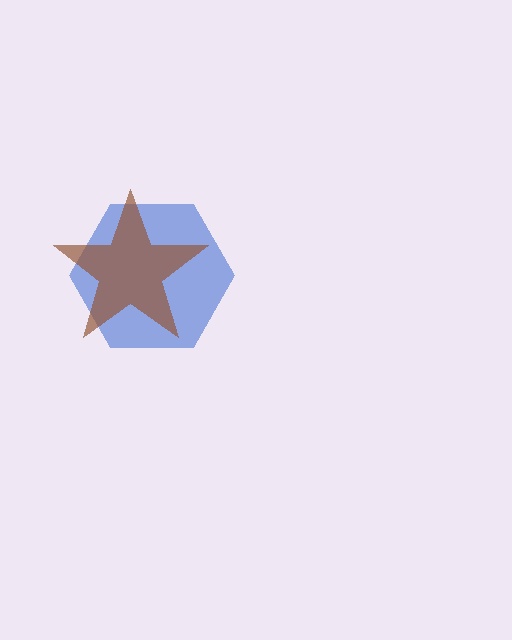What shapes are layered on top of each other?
The layered shapes are: a blue hexagon, a brown star.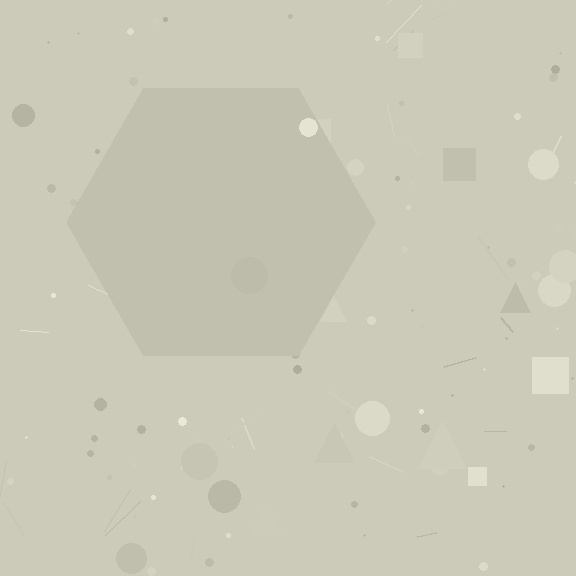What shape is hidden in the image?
A hexagon is hidden in the image.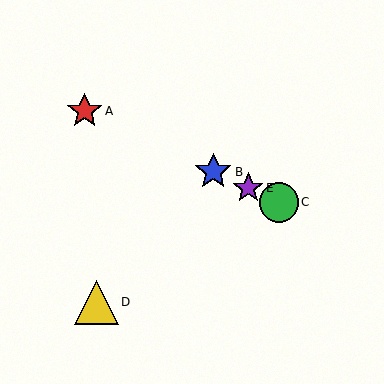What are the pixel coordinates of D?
Object D is at (96, 302).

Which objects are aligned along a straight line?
Objects A, B, C, E are aligned along a straight line.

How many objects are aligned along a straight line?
4 objects (A, B, C, E) are aligned along a straight line.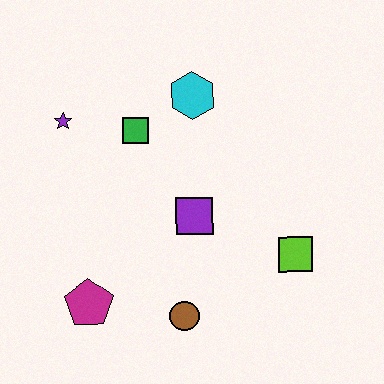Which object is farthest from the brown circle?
The purple star is farthest from the brown circle.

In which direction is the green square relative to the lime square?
The green square is to the left of the lime square.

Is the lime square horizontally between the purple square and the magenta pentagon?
No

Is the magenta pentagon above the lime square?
No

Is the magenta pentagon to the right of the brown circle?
No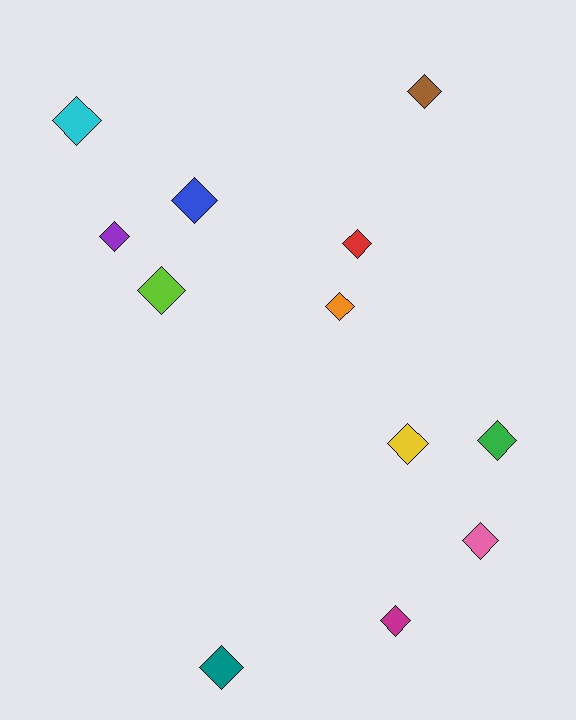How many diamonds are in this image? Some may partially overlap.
There are 12 diamonds.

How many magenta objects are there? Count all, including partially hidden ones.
There is 1 magenta object.